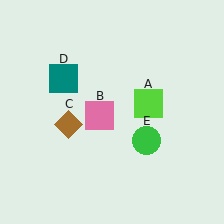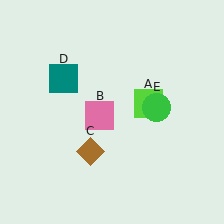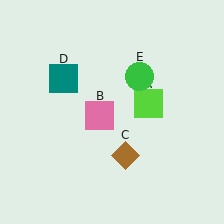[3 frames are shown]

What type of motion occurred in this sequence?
The brown diamond (object C), green circle (object E) rotated counterclockwise around the center of the scene.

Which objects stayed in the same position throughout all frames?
Lime square (object A) and pink square (object B) and teal square (object D) remained stationary.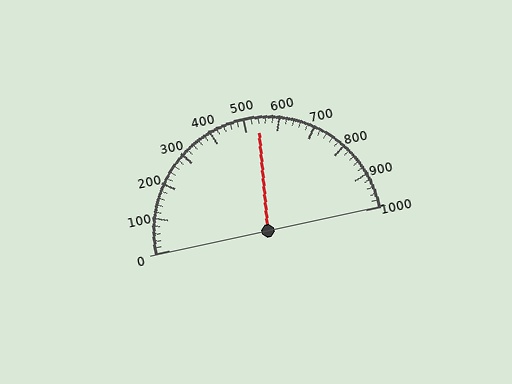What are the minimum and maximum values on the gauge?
The gauge ranges from 0 to 1000.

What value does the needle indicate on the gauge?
The needle indicates approximately 540.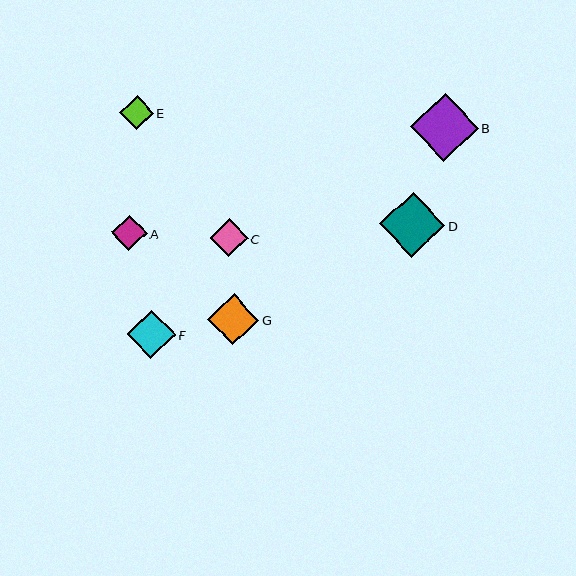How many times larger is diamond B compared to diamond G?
Diamond B is approximately 1.3 times the size of diamond G.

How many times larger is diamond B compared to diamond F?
Diamond B is approximately 1.4 times the size of diamond F.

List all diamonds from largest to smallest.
From largest to smallest: B, D, G, F, C, A, E.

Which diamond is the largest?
Diamond B is the largest with a size of approximately 68 pixels.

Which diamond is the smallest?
Diamond E is the smallest with a size of approximately 34 pixels.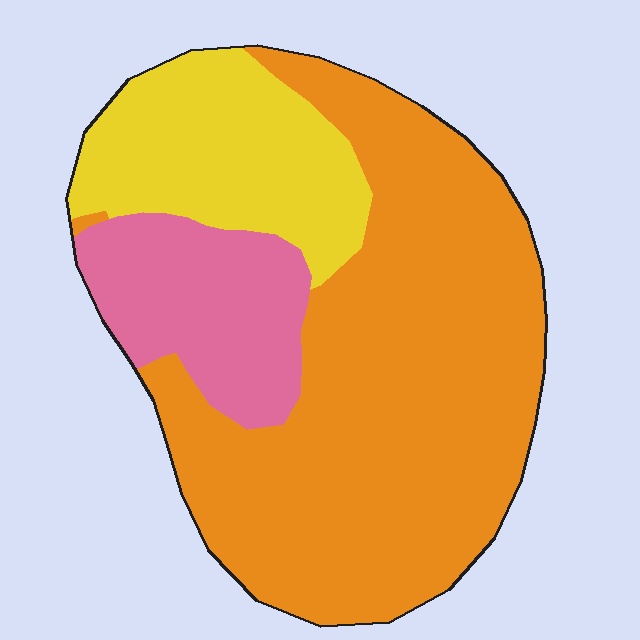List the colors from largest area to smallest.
From largest to smallest: orange, yellow, pink.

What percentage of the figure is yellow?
Yellow takes up less than a quarter of the figure.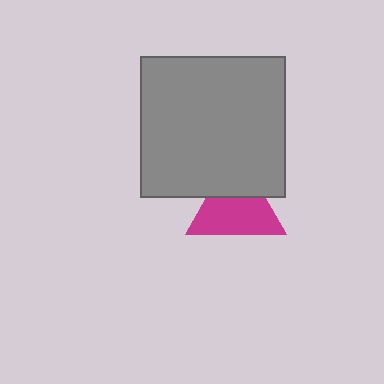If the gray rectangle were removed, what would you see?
You would see the complete magenta triangle.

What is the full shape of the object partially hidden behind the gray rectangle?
The partially hidden object is a magenta triangle.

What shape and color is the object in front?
The object in front is a gray rectangle.